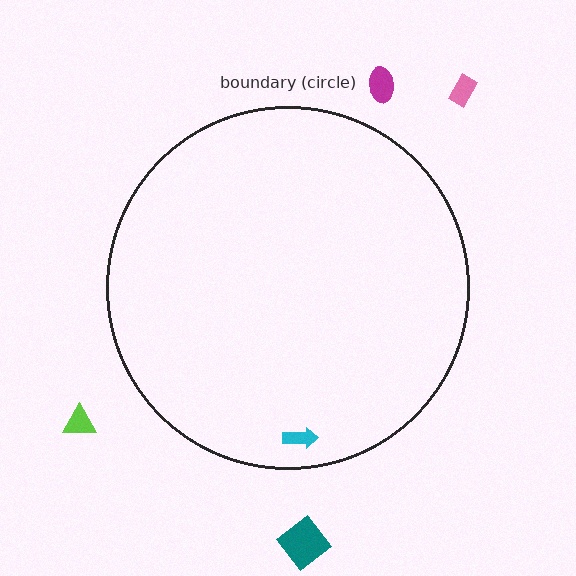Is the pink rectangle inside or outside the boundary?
Outside.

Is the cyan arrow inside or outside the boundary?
Inside.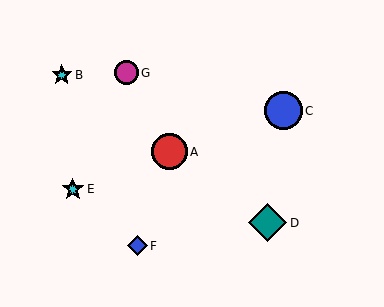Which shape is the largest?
The teal diamond (labeled D) is the largest.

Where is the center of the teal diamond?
The center of the teal diamond is at (267, 223).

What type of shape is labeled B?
Shape B is a cyan star.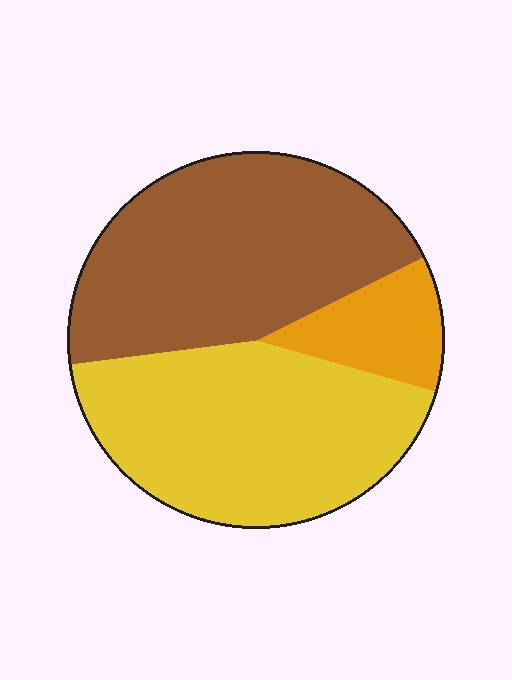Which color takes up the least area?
Orange, at roughly 10%.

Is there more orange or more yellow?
Yellow.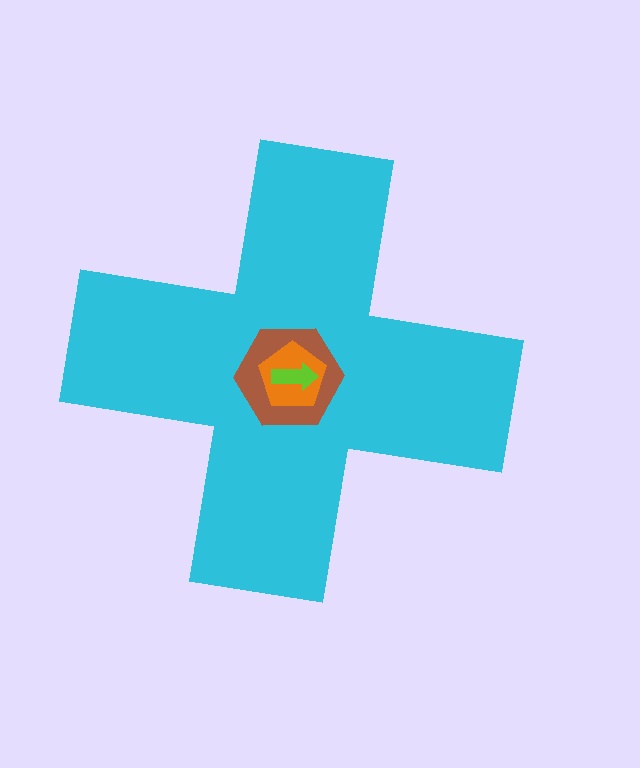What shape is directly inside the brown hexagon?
The orange pentagon.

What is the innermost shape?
The lime arrow.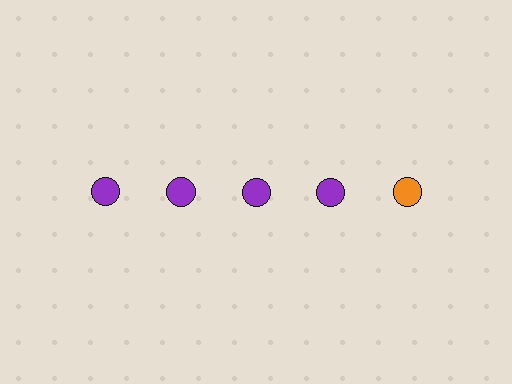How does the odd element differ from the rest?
It has a different color: orange instead of purple.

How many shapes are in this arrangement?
There are 5 shapes arranged in a grid pattern.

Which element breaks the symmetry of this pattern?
The orange circle in the top row, rightmost column breaks the symmetry. All other shapes are purple circles.